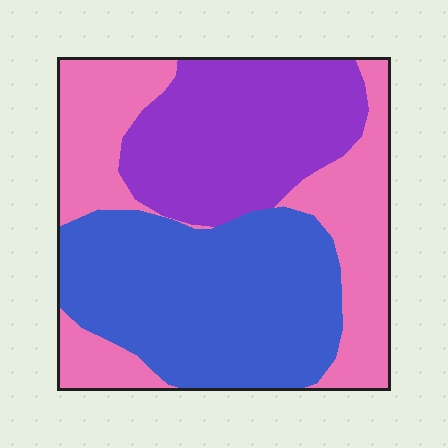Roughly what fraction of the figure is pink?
Pink covers roughly 35% of the figure.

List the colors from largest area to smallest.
From largest to smallest: blue, pink, purple.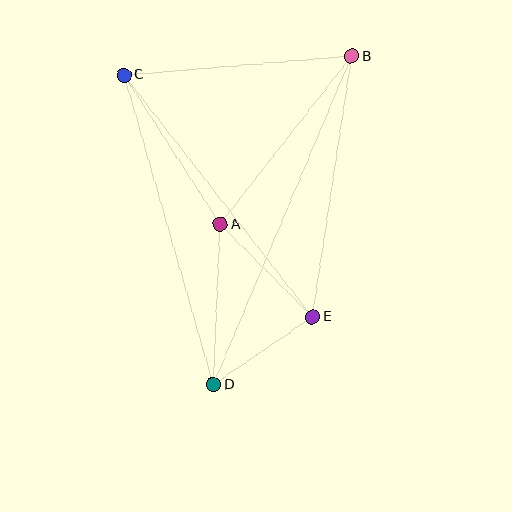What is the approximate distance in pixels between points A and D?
The distance between A and D is approximately 161 pixels.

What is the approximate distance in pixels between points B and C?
The distance between B and C is approximately 229 pixels.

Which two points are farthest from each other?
Points B and D are farthest from each other.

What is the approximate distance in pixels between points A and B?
The distance between A and B is approximately 214 pixels.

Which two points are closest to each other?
Points D and E are closest to each other.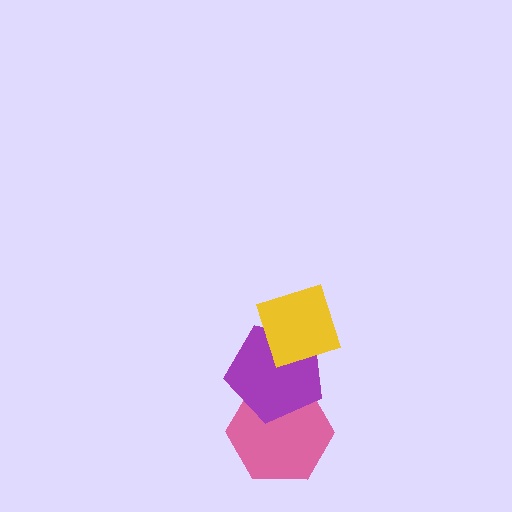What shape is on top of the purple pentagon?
The yellow diamond is on top of the purple pentagon.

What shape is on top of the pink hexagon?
The purple pentagon is on top of the pink hexagon.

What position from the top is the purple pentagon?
The purple pentagon is 2nd from the top.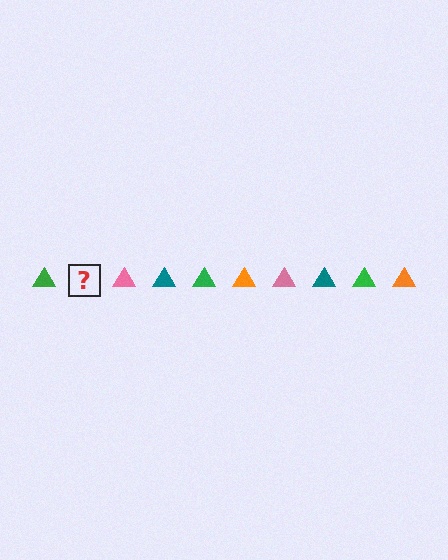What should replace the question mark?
The question mark should be replaced with an orange triangle.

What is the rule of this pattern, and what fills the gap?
The rule is that the pattern cycles through green, orange, pink, teal triangles. The gap should be filled with an orange triangle.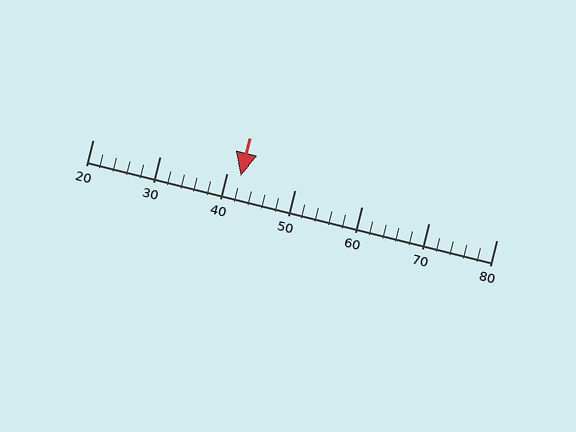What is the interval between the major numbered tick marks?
The major tick marks are spaced 10 units apart.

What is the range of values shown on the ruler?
The ruler shows values from 20 to 80.